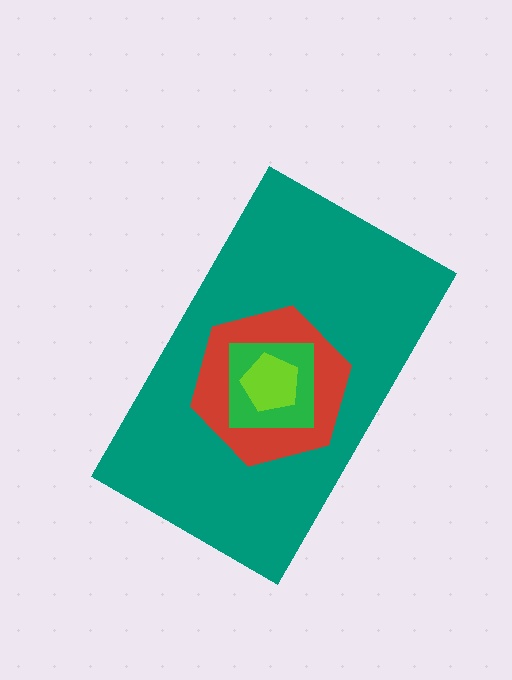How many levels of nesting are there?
4.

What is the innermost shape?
The lime pentagon.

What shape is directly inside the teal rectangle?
The red hexagon.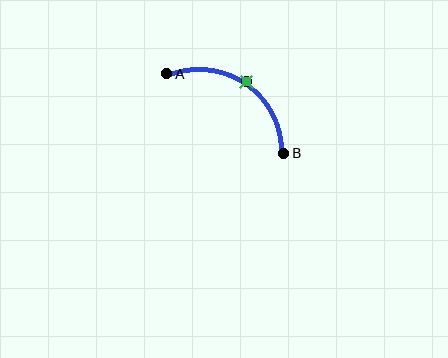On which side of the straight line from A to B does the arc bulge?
The arc bulges above and to the right of the straight line connecting A and B.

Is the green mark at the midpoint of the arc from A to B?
Yes. The green mark lies on the arc at equal arc-length from both A and B — it is the arc midpoint.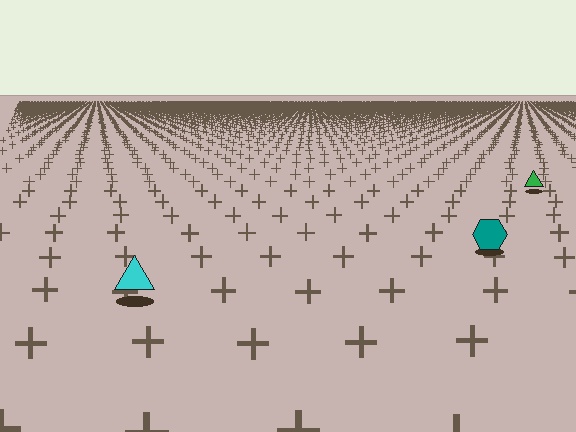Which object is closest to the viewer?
The cyan triangle is closest. The texture marks near it are larger and more spread out.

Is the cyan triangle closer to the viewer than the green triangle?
Yes. The cyan triangle is closer — you can tell from the texture gradient: the ground texture is coarser near it.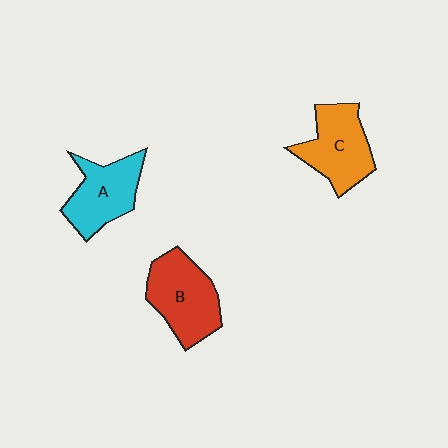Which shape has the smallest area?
Shape A (cyan).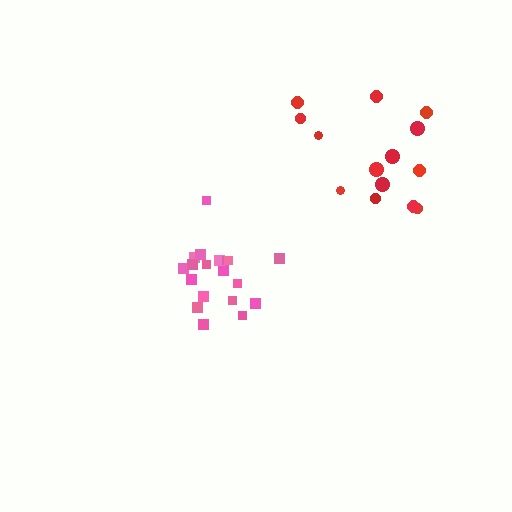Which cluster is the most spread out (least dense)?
Red.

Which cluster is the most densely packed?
Pink.